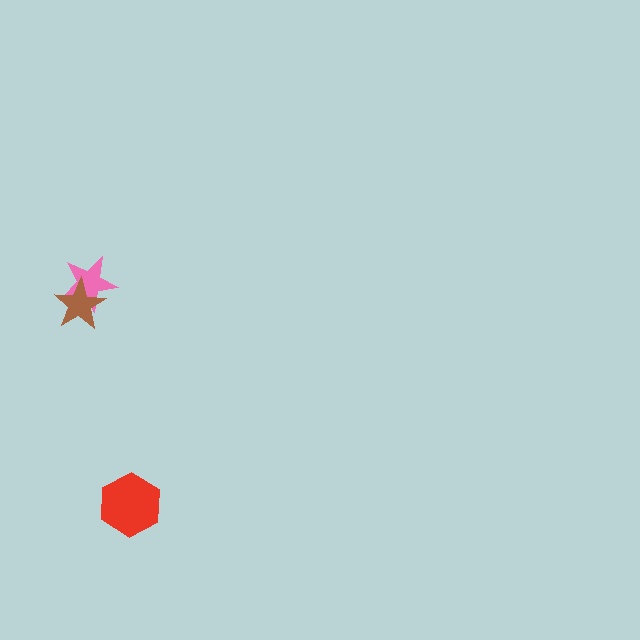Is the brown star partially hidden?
No, no other shape covers it.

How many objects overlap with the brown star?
1 object overlaps with the brown star.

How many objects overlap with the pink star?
1 object overlaps with the pink star.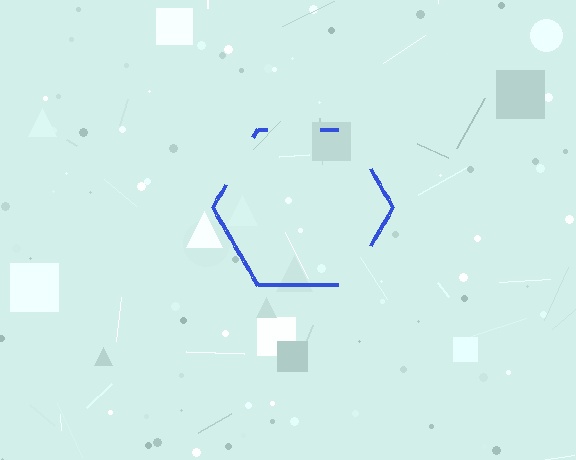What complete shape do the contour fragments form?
The contour fragments form a hexagon.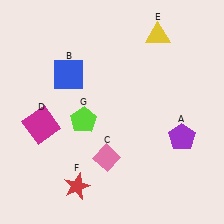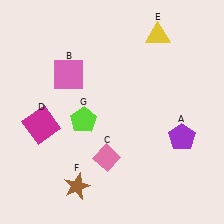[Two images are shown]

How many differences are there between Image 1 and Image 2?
There are 2 differences between the two images.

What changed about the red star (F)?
In Image 1, F is red. In Image 2, it changed to brown.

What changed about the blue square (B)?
In Image 1, B is blue. In Image 2, it changed to pink.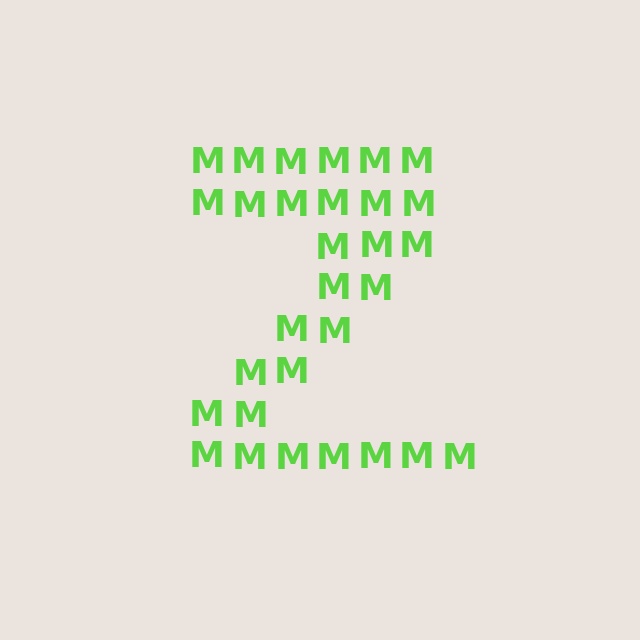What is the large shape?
The large shape is the letter Z.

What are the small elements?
The small elements are letter M's.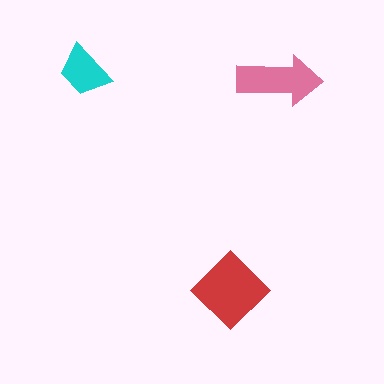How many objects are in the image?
There are 3 objects in the image.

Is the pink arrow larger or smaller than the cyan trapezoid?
Larger.